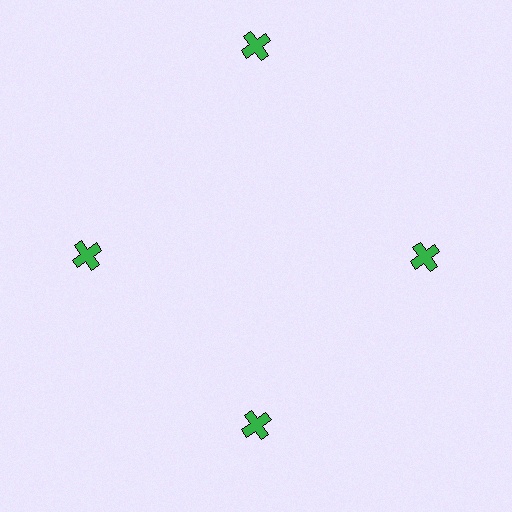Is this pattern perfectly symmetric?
No. The 4 green crosses are arranged in a ring, but one element near the 12 o'clock position is pushed outward from the center, breaking the 4-fold rotational symmetry.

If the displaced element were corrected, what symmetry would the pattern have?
It would have 4-fold rotational symmetry — the pattern would map onto itself every 90 degrees.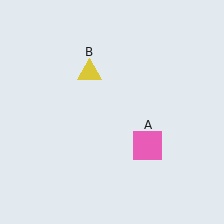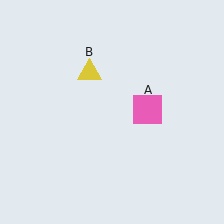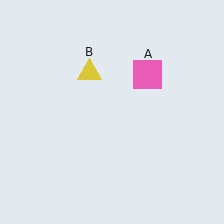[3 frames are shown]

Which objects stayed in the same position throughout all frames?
Yellow triangle (object B) remained stationary.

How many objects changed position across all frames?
1 object changed position: pink square (object A).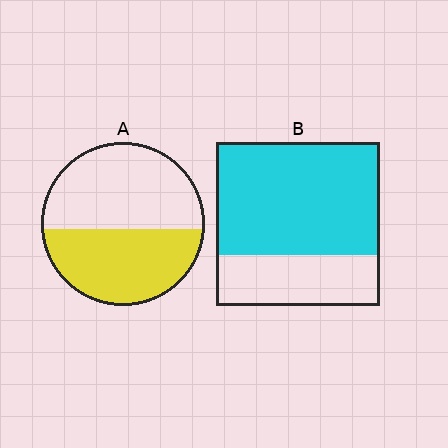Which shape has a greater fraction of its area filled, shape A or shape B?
Shape B.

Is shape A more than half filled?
Roughly half.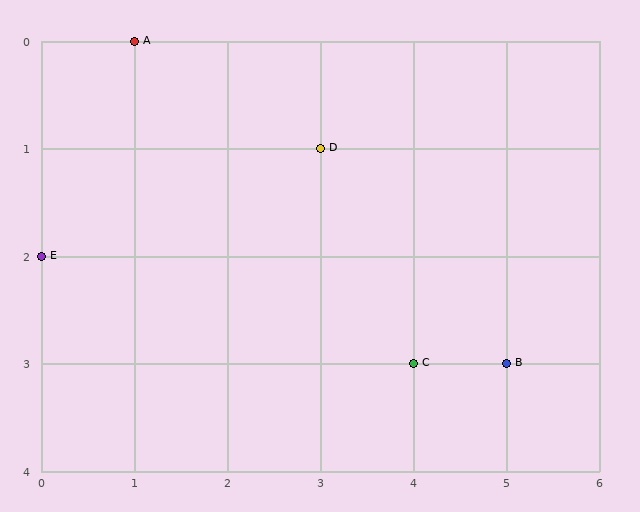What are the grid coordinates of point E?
Point E is at grid coordinates (0, 2).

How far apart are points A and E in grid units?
Points A and E are 1 column and 2 rows apart (about 2.2 grid units diagonally).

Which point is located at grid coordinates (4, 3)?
Point C is at (4, 3).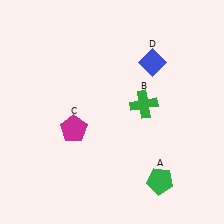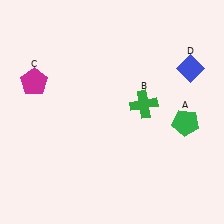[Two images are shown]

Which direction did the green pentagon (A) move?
The green pentagon (A) moved up.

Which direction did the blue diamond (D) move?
The blue diamond (D) moved right.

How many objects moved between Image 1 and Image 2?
3 objects moved between the two images.